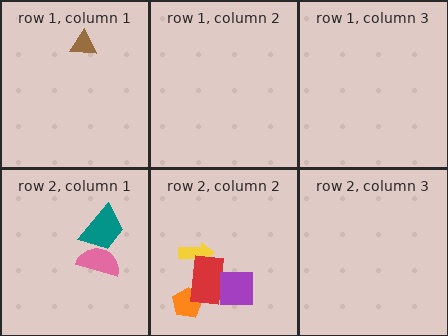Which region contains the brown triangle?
The row 1, column 1 region.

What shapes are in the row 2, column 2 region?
The orange pentagon, the yellow arrow, the red rectangle, the purple square.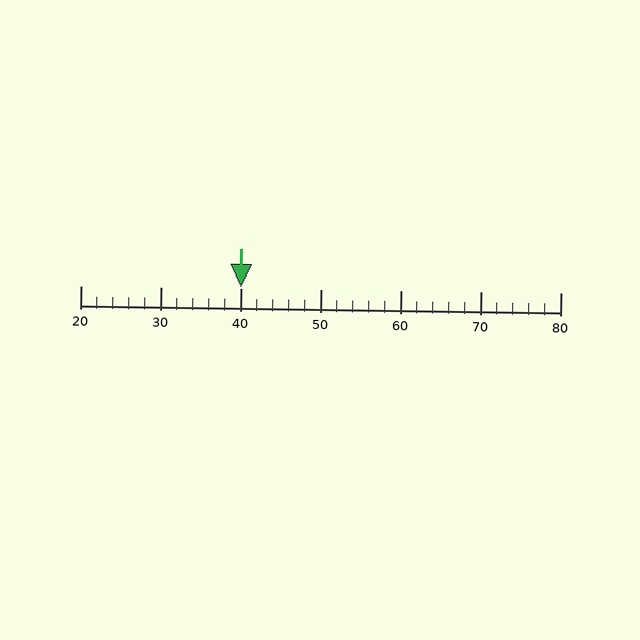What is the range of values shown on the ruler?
The ruler shows values from 20 to 80.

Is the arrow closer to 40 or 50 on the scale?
The arrow is closer to 40.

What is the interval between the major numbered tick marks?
The major tick marks are spaced 10 units apart.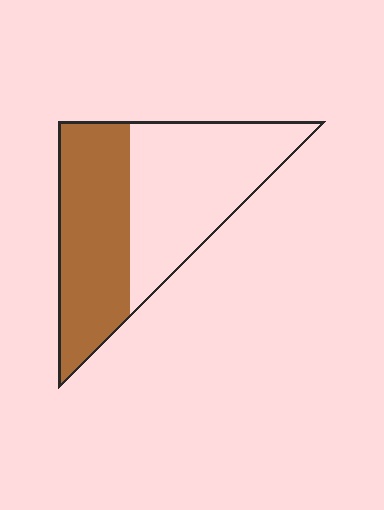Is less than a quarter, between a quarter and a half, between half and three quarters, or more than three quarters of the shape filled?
Between a quarter and a half.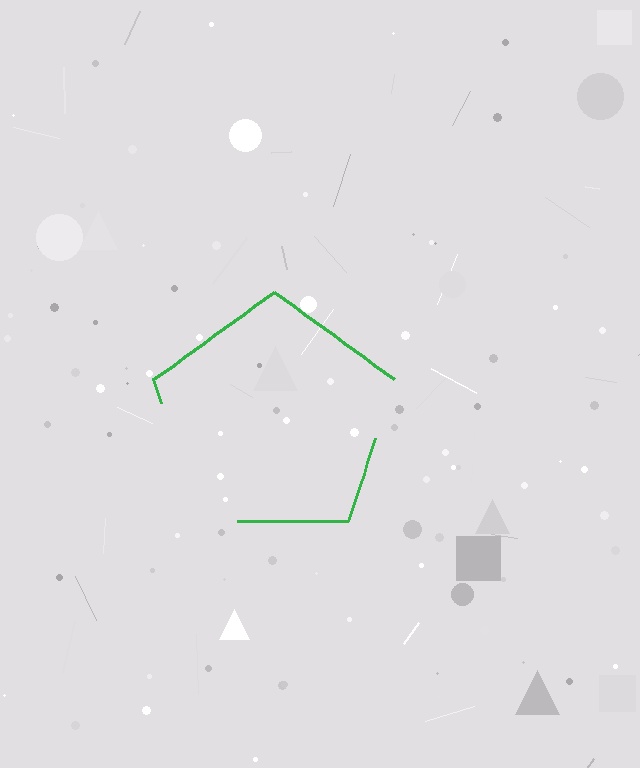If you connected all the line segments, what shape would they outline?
They would outline a pentagon.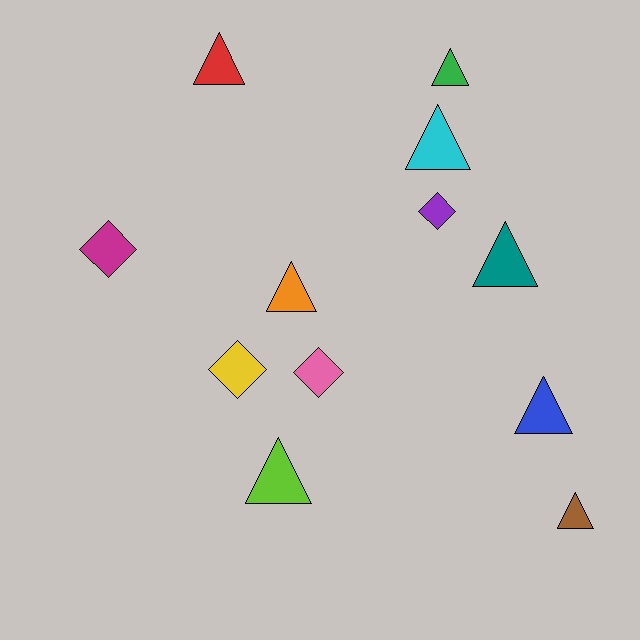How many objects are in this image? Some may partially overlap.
There are 12 objects.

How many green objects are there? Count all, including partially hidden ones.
There is 1 green object.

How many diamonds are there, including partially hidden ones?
There are 4 diamonds.